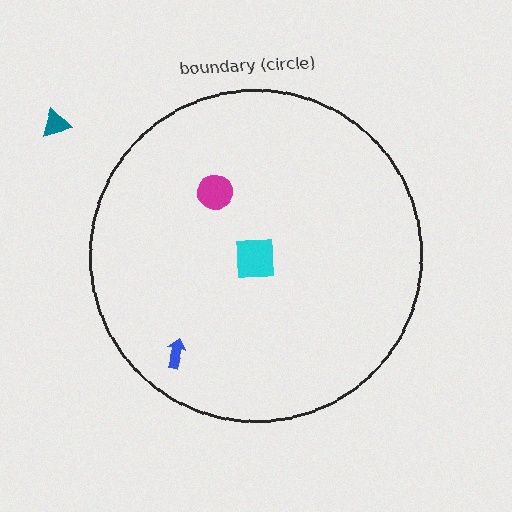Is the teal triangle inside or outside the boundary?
Outside.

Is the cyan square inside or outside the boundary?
Inside.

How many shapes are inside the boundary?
3 inside, 1 outside.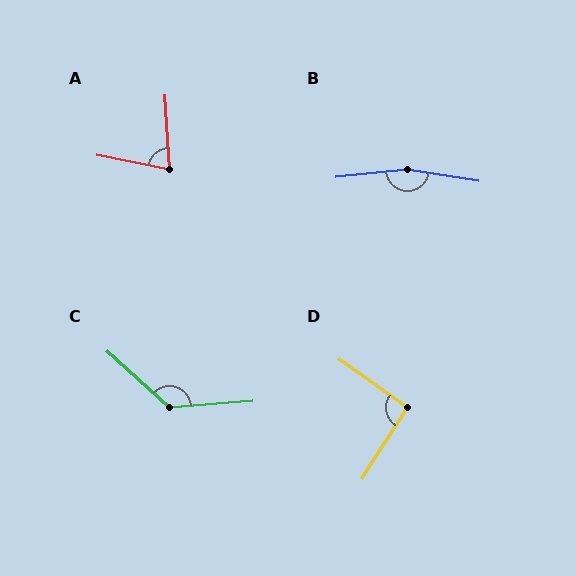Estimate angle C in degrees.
Approximately 133 degrees.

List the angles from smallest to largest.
A (75°), D (93°), C (133°), B (165°).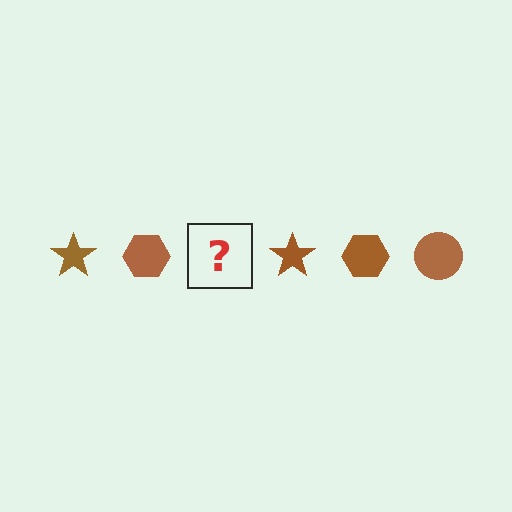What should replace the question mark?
The question mark should be replaced with a brown circle.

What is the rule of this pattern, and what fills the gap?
The rule is that the pattern cycles through star, hexagon, circle shapes in brown. The gap should be filled with a brown circle.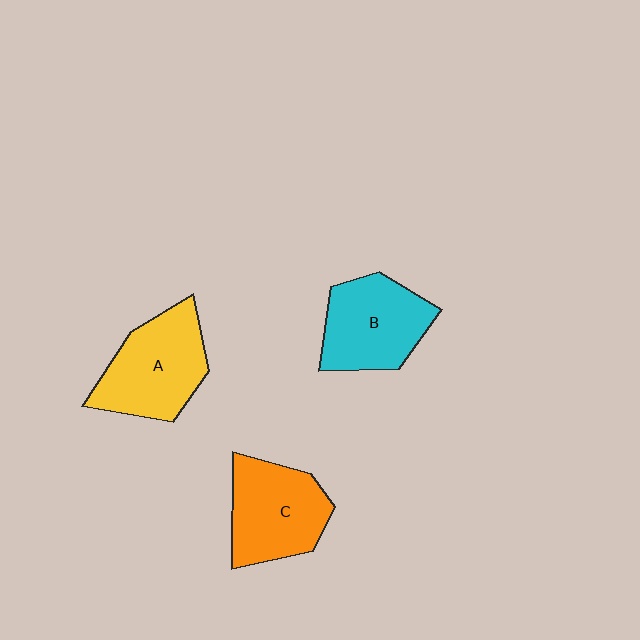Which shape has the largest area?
Shape A (yellow).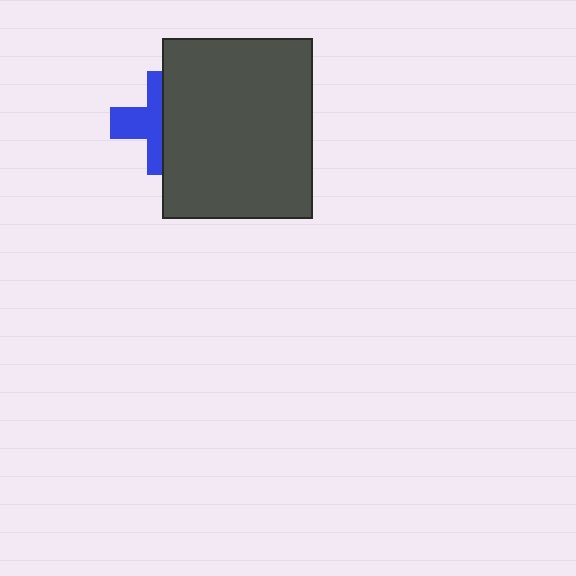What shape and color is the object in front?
The object in front is a dark gray rectangle.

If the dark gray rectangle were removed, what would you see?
You would see the complete blue cross.